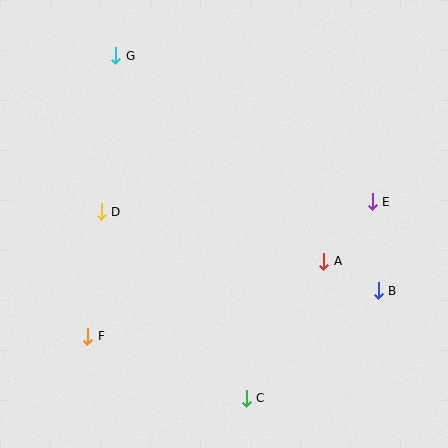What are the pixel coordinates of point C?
Point C is at (246, 398).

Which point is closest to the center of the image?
Point A at (324, 261) is closest to the center.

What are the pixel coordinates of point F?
Point F is at (88, 336).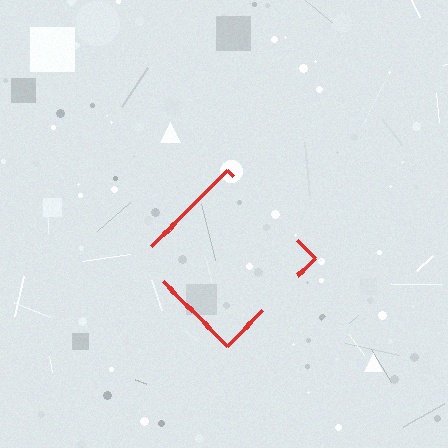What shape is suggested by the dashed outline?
The dashed outline suggests a diamond.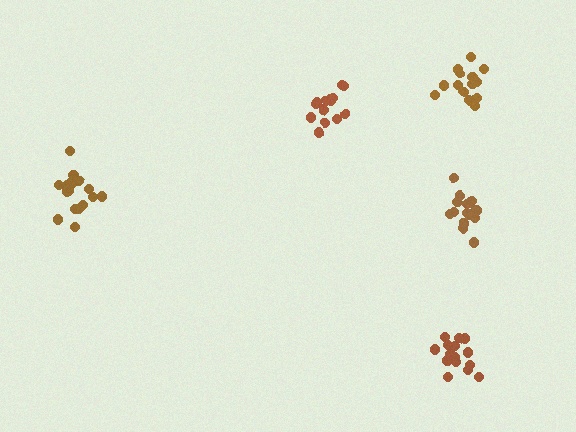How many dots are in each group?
Group 1: 15 dots, Group 2: 16 dots, Group 3: 17 dots, Group 4: 14 dots, Group 5: 16 dots (78 total).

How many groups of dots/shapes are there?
There are 5 groups.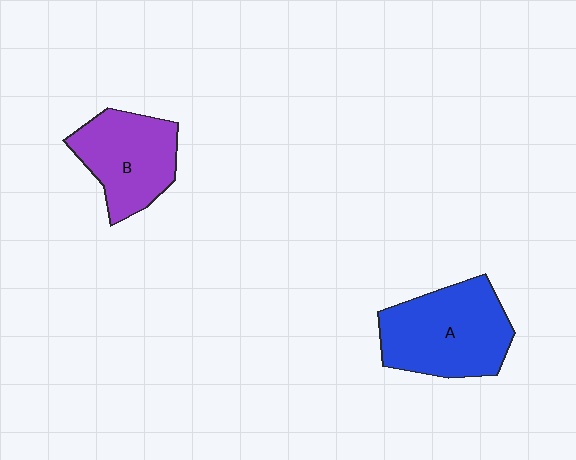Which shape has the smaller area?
Shape B (purple).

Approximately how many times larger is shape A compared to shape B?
Approximately 1.2 times.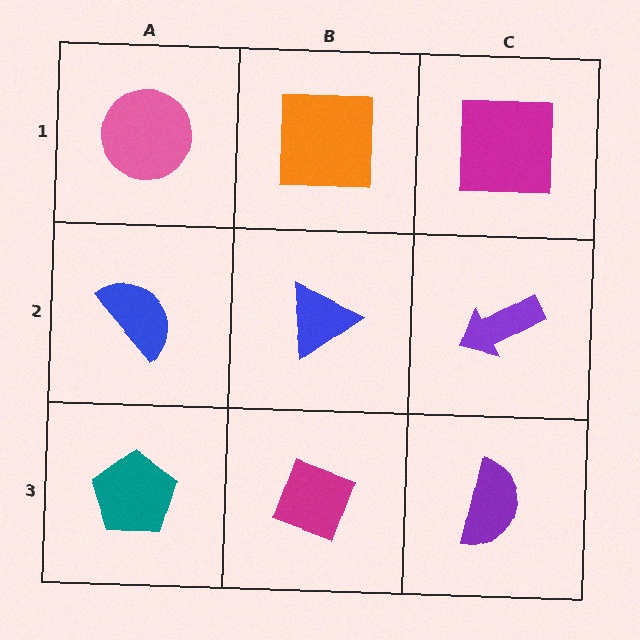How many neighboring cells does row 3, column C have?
2.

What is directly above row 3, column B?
A blue triangle.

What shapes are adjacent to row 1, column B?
A blue triangle (row 2, column B), a pink circle (row 1, column A), a magenta square (row 1, column C).